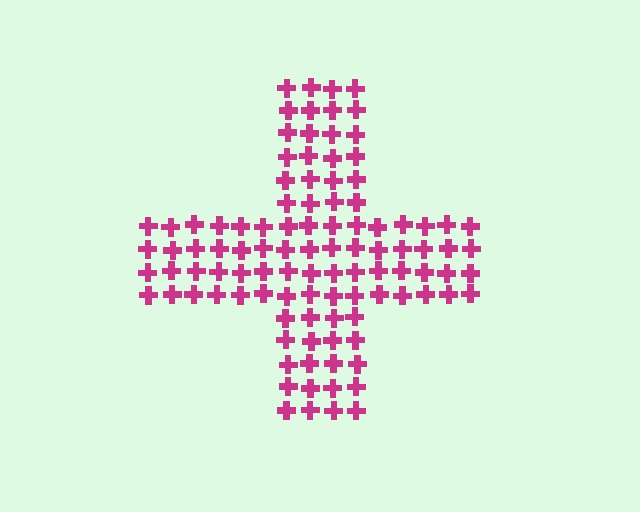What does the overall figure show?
The overall figure shows a cross.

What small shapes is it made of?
It is made of small crosses.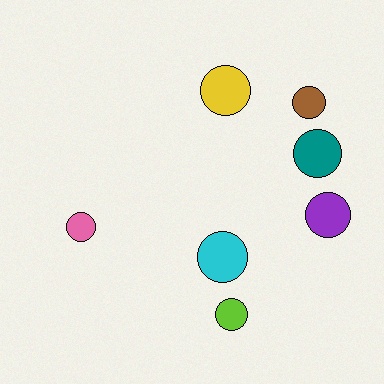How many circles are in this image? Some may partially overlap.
There are 7 circles.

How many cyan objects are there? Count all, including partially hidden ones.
There is 1 cyan object.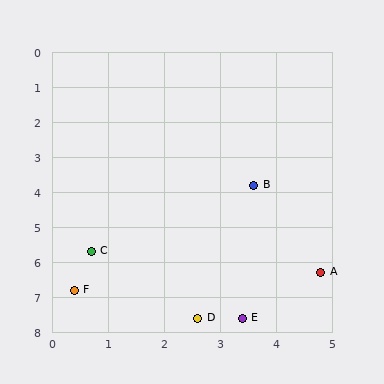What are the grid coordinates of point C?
Point C is at approximately (0.7, 5.7).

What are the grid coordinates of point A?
Point A is at approximately (4.8, 6.3).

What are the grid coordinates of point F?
Point F is at approximately (0.4, 6.8).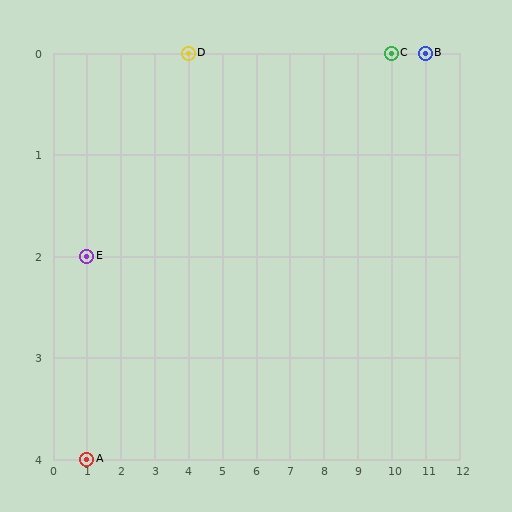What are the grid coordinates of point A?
Point A is at grid coordinates (1, 4).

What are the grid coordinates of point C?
Point C is at grid coordinates (10, 0).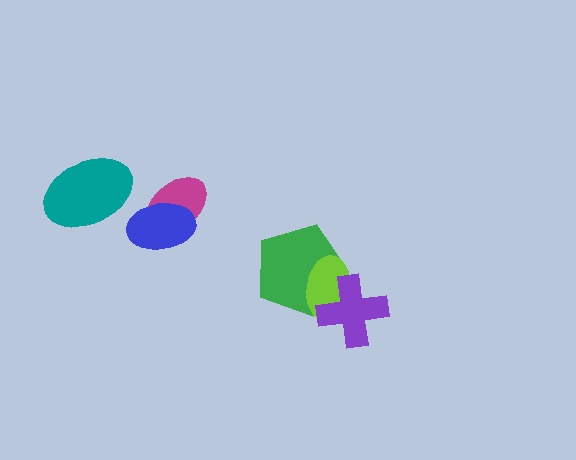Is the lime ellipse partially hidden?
Yes, it is partially covered by another shape.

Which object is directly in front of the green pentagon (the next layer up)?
The lime ellipse is directly in front of the green pentagon.